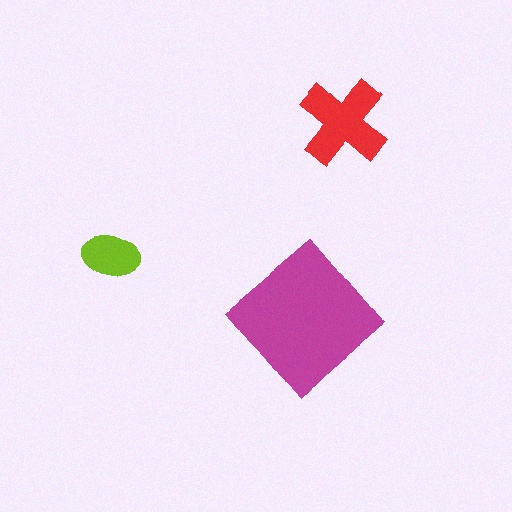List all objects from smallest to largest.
The lime ellipse, the red cross, the magenta diamond.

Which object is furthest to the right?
The red cross is rightmost.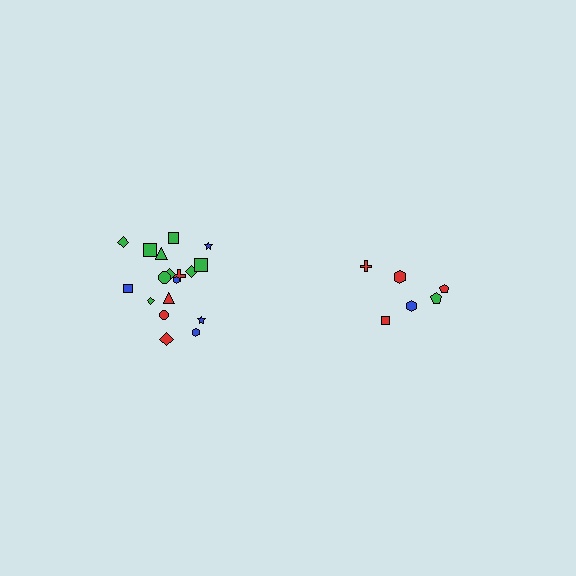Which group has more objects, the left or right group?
The left group.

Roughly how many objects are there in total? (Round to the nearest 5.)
Roughly 25 objects in total.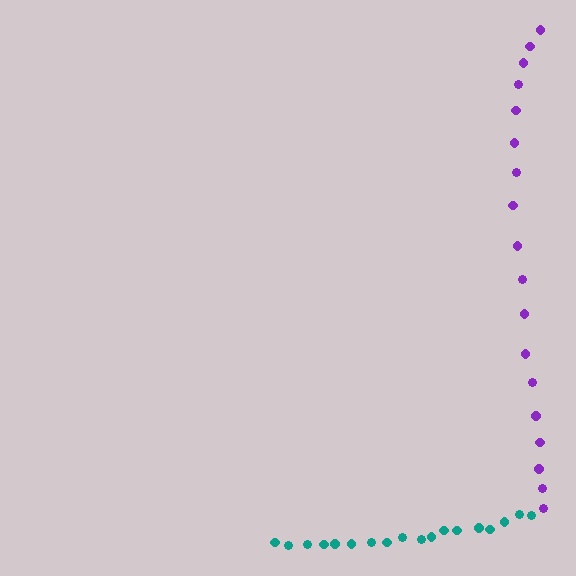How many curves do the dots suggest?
There are 2 distinct paths.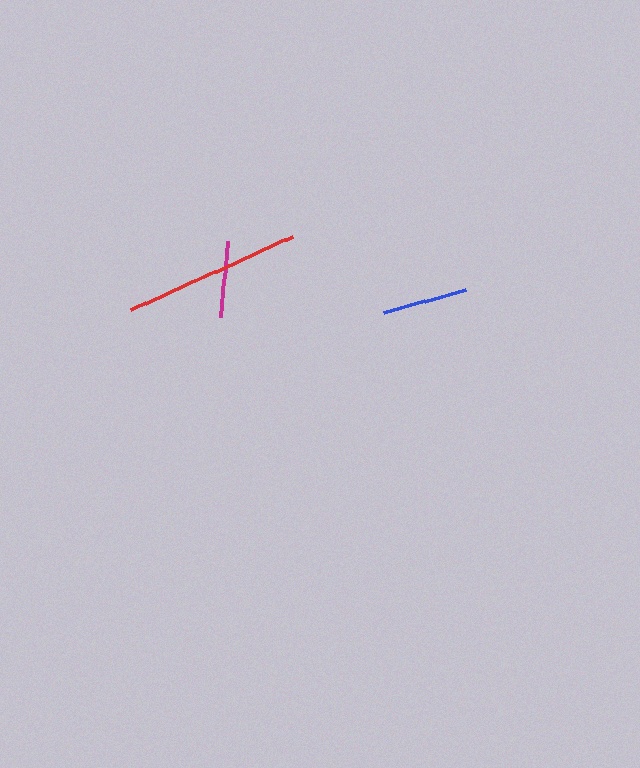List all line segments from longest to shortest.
From longest to shortest: red, blue, magenta.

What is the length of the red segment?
The red segment is approximately 178 pixels long.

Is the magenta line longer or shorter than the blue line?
The blue line is longer than the magenta line.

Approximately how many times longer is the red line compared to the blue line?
The red line is approximately 2.1 times the length of the blue line.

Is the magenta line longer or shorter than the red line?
The red line is longer than the magenta line.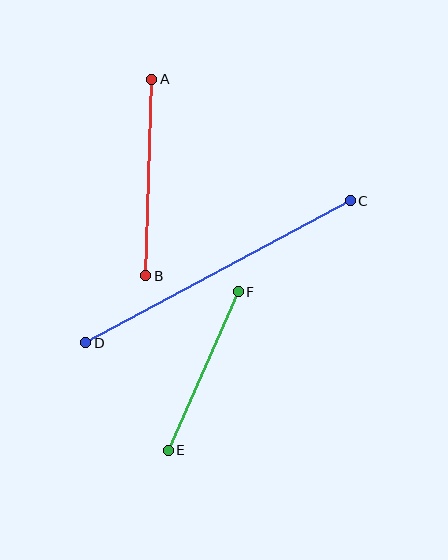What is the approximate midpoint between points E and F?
The midpoint is at approximately (203, 371) pixels.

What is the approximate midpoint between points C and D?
The midpoint is at approximately (218, 272) pixels.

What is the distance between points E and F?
The distance is approximately 173 pixels.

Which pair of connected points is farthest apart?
Points C and D are farthest apart.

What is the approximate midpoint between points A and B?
The midpoint is at approximately (149, 177) pixels.